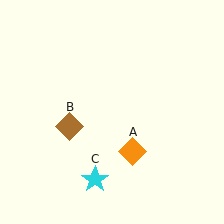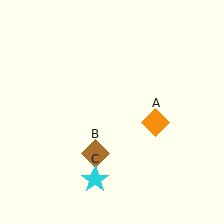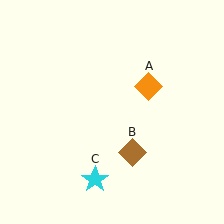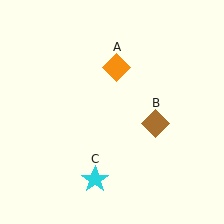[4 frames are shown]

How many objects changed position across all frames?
2 objects changed position: orange diamond (object A), brown diamond (object B).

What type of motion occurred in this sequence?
The orange diamond (object A), brown diamond (object B) rotated counterclockwise around the center of the scene.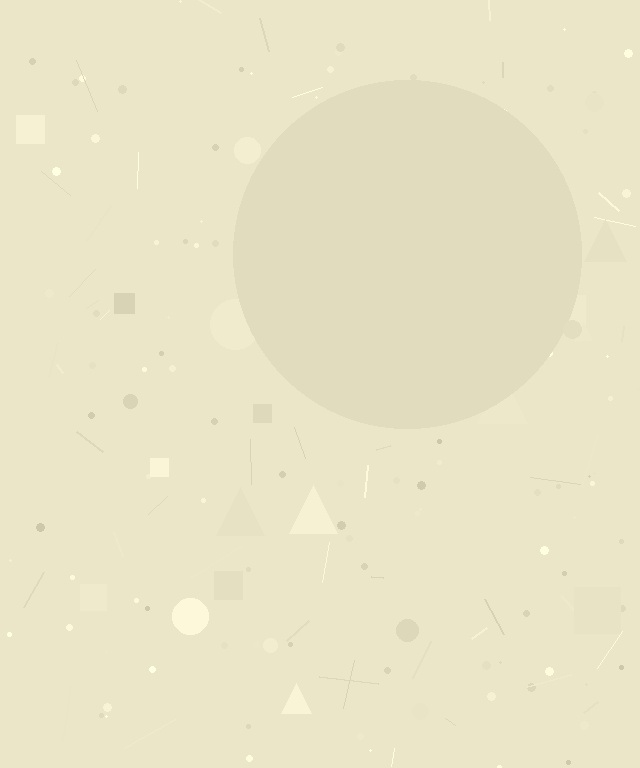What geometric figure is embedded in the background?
A circle is embedded in the background.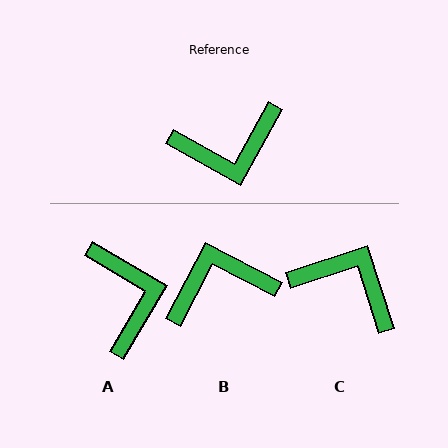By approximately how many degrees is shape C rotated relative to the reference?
Approximately 137 degrees counter-clockwise.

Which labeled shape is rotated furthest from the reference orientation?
B, about 179 degrees away.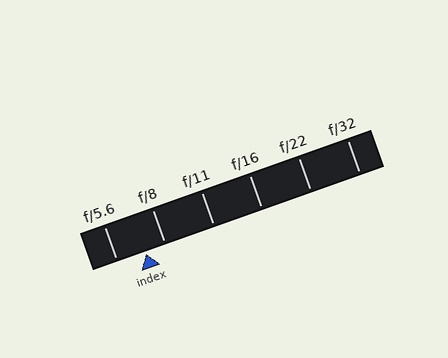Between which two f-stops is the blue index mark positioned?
The index mark is between f/5.6 and f/8.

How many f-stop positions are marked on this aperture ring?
There are 6 f-stop positions marked.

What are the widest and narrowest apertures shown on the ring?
The widest aperture shown is f/5.6 and the narrowest is f/32.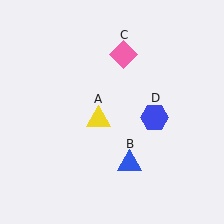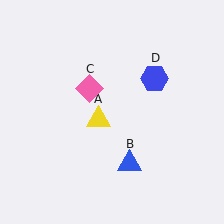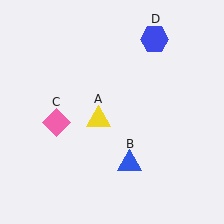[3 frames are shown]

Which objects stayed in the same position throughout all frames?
Yellow triangle (object A) and blue triangle (object B) remained stationary.